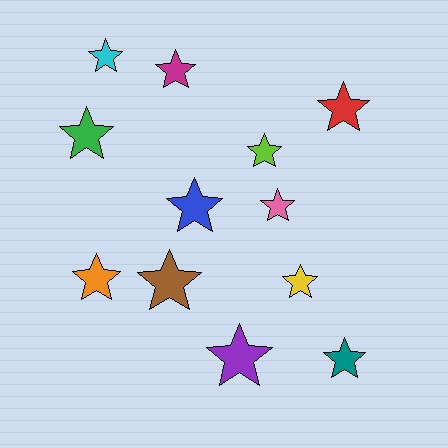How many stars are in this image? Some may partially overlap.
There are 12 stars.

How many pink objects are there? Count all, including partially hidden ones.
There is 1 pink object.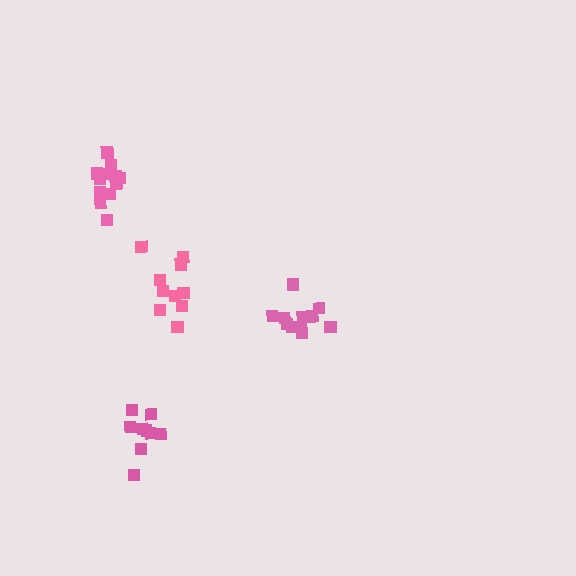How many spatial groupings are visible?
There are 4 spatial groupings.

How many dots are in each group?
Group 1: 11 dots, Group 2: 10 dots, Group 3: 9 dots, Group 4: 14 dots (44 total).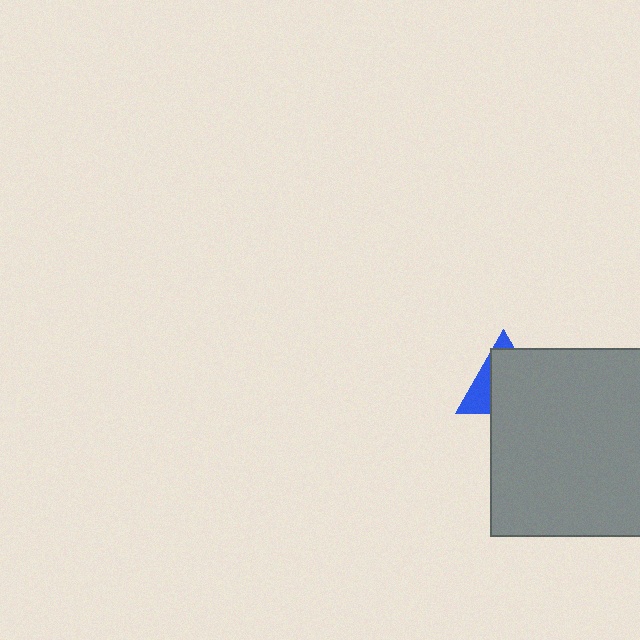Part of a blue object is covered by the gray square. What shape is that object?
It is a triangle.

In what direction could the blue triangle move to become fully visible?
The blue triangle could move toward the upper-left. That would shift it out from behind the gray square entirely.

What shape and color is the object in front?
The object in front is a gray square.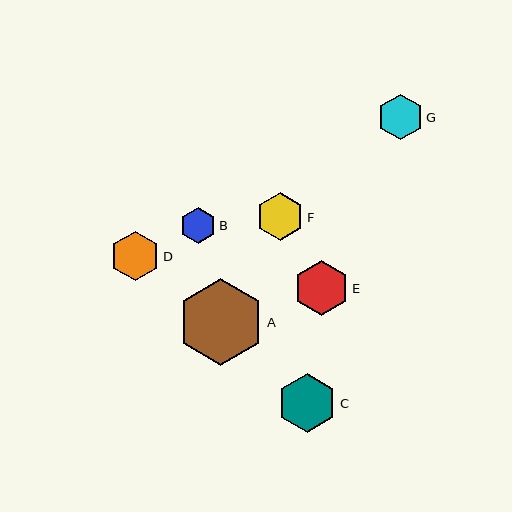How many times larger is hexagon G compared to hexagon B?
Hexagon G is approximately 1.3 times the size of hexagon B.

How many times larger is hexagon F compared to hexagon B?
Hexagon F is approximately 1.3 times the size of hexagon B.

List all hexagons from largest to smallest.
From largest to smallest: A, C, E, D, F, G, B.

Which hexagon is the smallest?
Hexagon B is the smallest with a size of approximately 36 pixels.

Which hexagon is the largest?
Hexagon A is the largest with a size of approximately 87 pixels.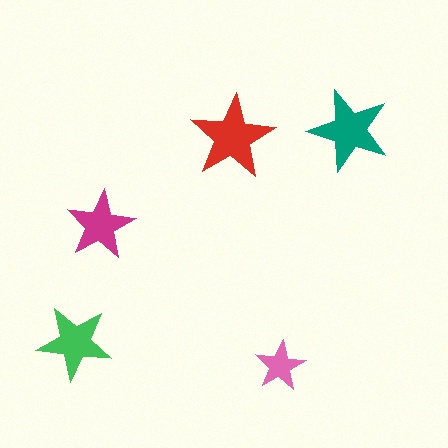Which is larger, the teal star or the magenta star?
The teal one.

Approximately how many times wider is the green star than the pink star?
About 1.5 times wider.